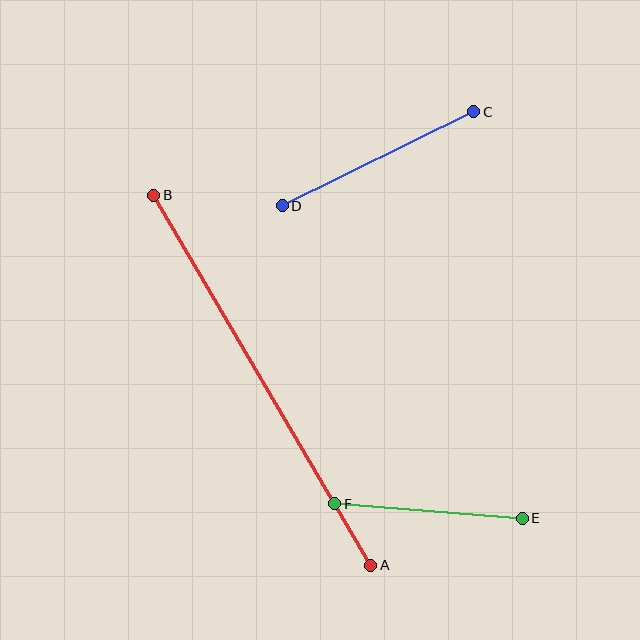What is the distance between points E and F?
The distance is approximately 188 pixels.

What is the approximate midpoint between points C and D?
The midpoint is at approximately (378, 159) pixels.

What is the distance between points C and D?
The distance is approximately 213 pixels.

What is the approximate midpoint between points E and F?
The midpoint is at approximately (428, 511) pixels.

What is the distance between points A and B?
The distance is approximately 429 pixels.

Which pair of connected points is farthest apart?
Points A and B are farthest apart.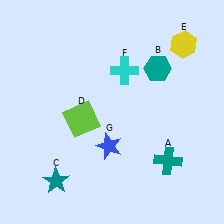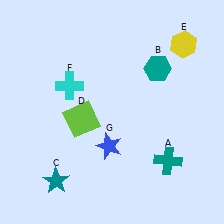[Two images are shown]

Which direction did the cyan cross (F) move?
The cyan cross (F) moved left.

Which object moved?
The cyan cross (F) moved left.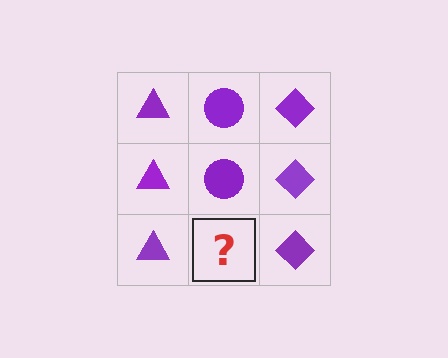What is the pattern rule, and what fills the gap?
The rule is that each column has a consistent shape. The gap should be filled with a purple circle.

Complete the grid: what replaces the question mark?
The question mark should be replaced with a purple circle.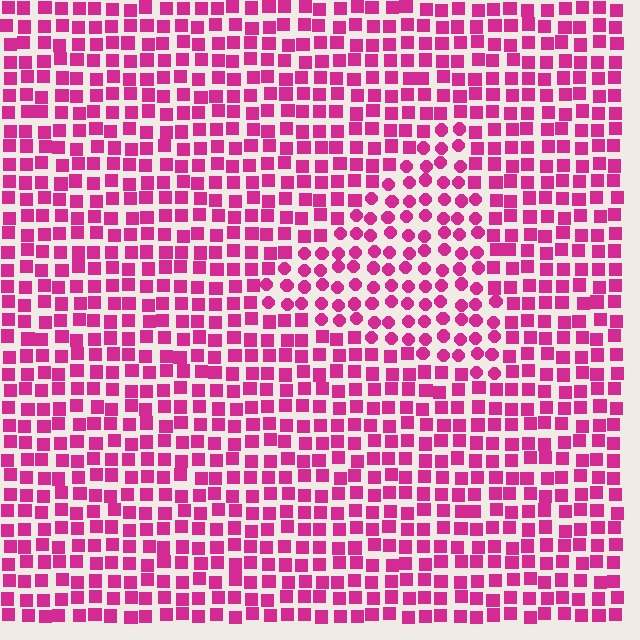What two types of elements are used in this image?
The image uses circles inside the triangle region and squares outside it.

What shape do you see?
I see a triangle.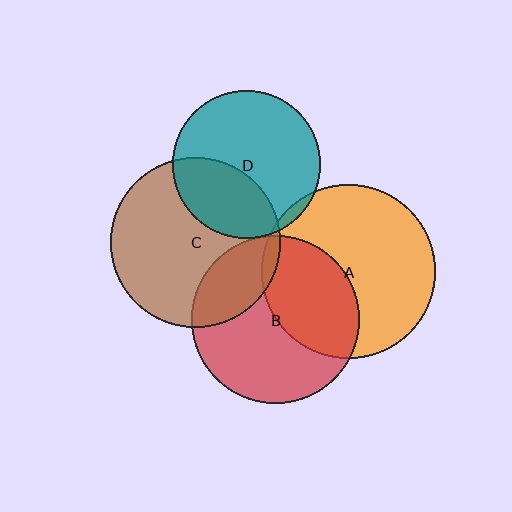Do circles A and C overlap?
Yes.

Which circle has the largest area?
Circle A (orange).